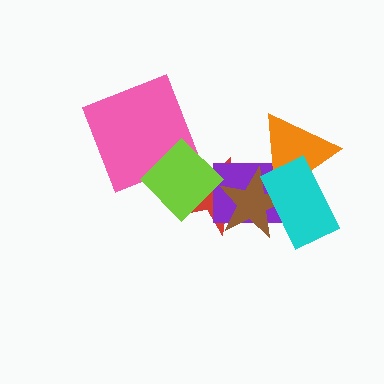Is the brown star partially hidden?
Yes, it is partially covered by another shape.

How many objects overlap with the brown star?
4 objects overlap with the brown star.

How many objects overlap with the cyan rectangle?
3 objects overlap with the cyan rectangle.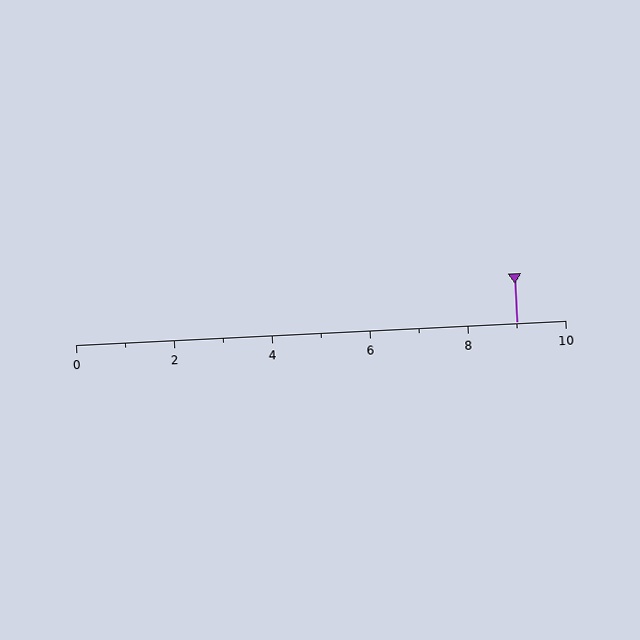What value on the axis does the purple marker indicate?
The marker indicates approximately 9.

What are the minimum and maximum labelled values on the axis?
The axis runs from 0 to 10.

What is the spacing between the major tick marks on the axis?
The major ticks are spaced 2 apart.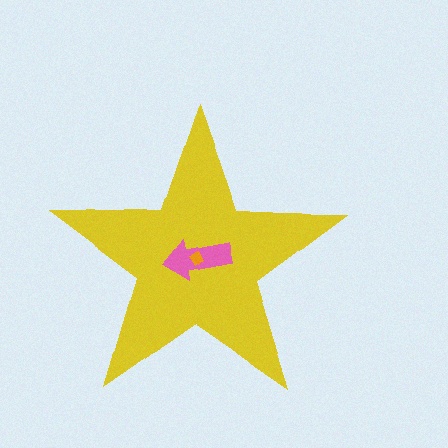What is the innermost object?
The orange diamond.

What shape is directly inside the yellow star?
The pink arrow.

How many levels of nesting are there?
3.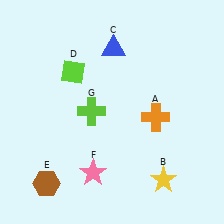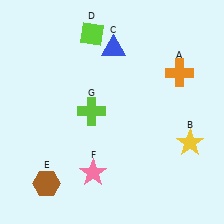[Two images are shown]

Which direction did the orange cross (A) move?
The orange cross (A) moved up.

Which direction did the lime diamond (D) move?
The lime diamond (D) moved up.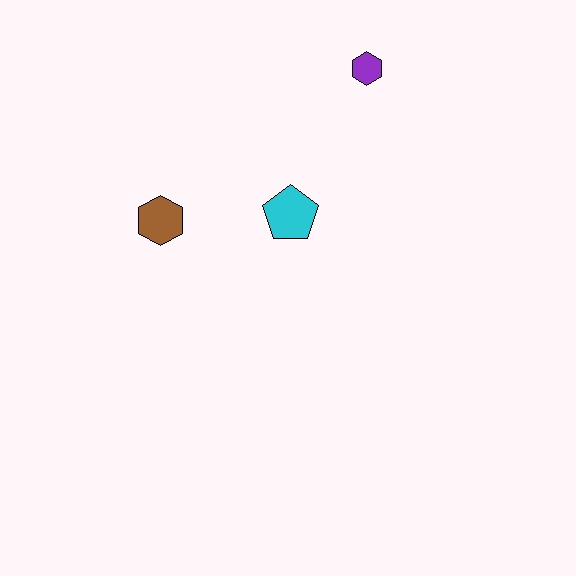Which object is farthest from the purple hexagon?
The brown hexagon is farthest from the purple hexagon.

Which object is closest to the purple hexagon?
The cyan pentagon is closest to the purple hexagon.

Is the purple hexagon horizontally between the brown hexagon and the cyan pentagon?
No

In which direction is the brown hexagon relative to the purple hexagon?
The brown hexagon is to the left of the purple hexagon.